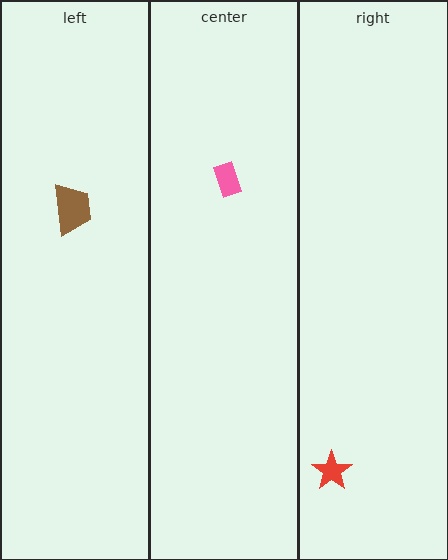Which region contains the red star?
The right region.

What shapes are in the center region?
The pink rectangle.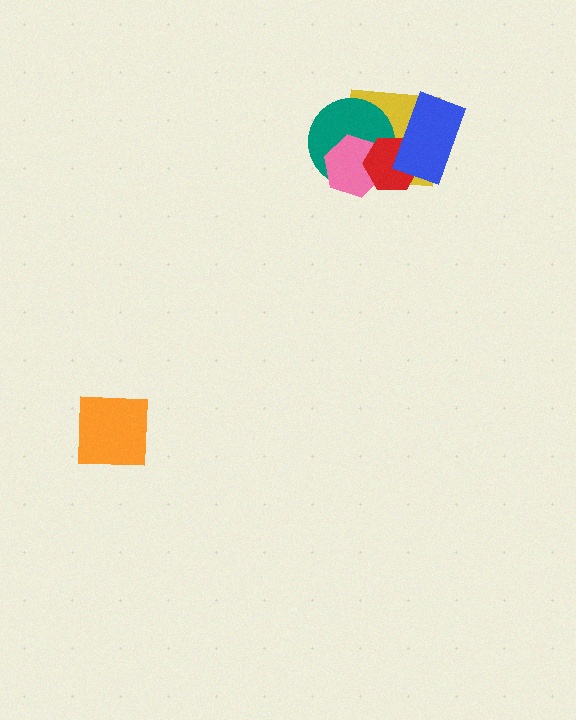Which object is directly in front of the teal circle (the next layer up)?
The pink hexagon is directly in front of the teal circle.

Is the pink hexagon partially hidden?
Yes, it is partially covered by another shape.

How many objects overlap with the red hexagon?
4 objects overlap with the red hexagon.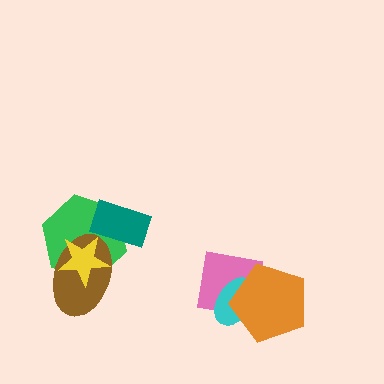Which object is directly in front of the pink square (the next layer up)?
The cyan ellipse is directly in front of the pink square.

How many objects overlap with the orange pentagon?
2 objects overlap with the orange pentagon.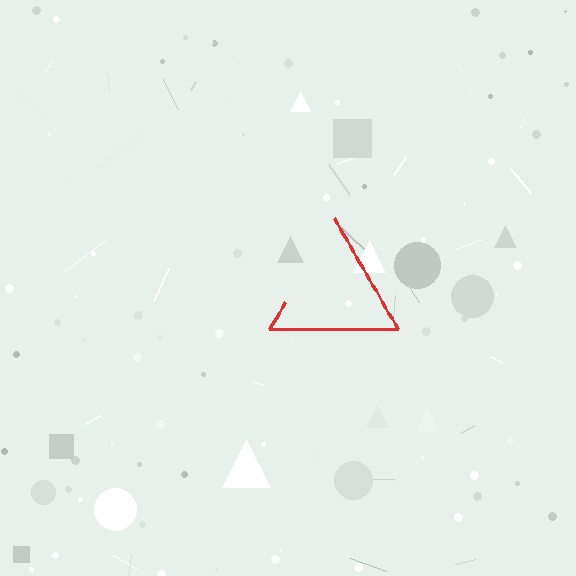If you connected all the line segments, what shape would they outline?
They would outline a triangle.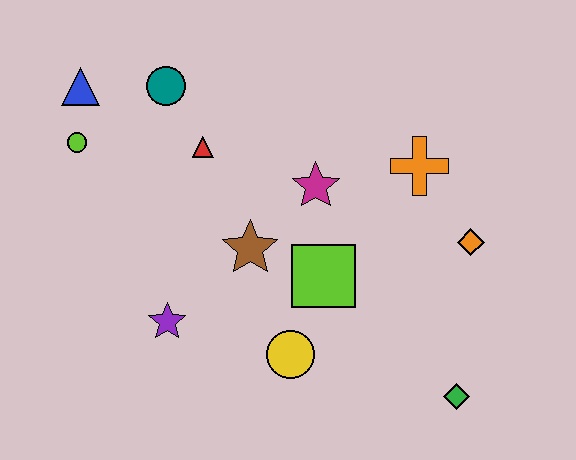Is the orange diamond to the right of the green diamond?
Yes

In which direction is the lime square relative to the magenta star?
The lime square is below the magenta star.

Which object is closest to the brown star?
The lime square is closest to the brown star.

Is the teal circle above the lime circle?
Yes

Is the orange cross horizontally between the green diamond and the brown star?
Yes